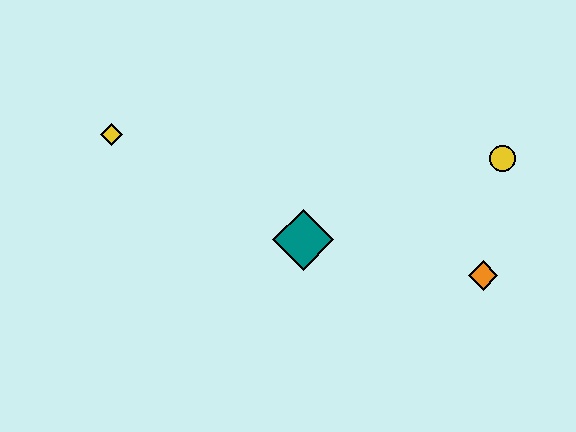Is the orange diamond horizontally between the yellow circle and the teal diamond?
Yes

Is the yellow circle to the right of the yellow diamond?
Yes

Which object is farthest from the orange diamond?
The yellow diamond is farthest from the orange diamond.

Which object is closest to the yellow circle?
The orange diamond is closest to the yellow circle.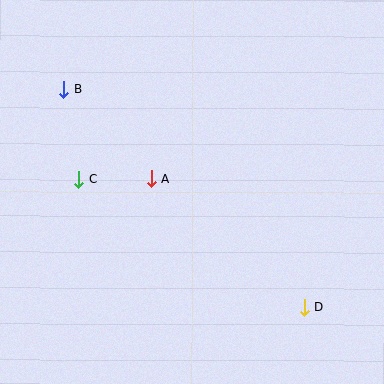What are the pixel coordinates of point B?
Point B is at (64, 89).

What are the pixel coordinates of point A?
Point A is at (151, 179).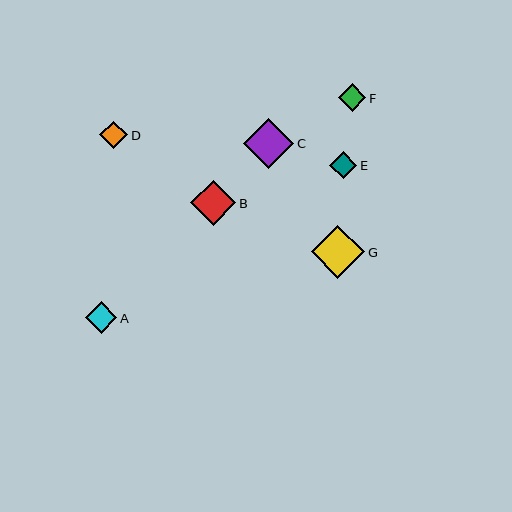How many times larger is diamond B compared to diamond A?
Diamond B is approximately 1.4 times the size of diamond A.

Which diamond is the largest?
Diamond G is the largest with a size of approximately 53 pixels.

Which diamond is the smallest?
Diamond E is the smallest with a size of approximately 27 pixels.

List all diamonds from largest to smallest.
From largest to smallest: G, C, B, A, D, F, E.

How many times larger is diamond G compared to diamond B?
Diamond G is approximately 1.2 times the size of diamond B.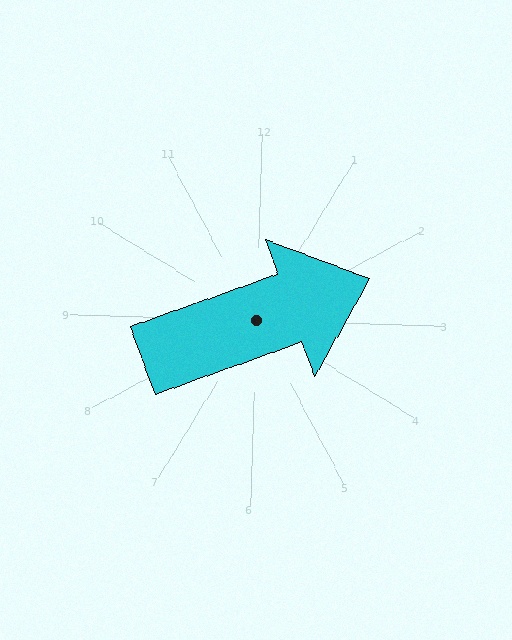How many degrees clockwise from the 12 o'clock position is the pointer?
Approximately 69 degrees.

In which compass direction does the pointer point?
East.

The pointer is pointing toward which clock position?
Roughly 2 o'clock.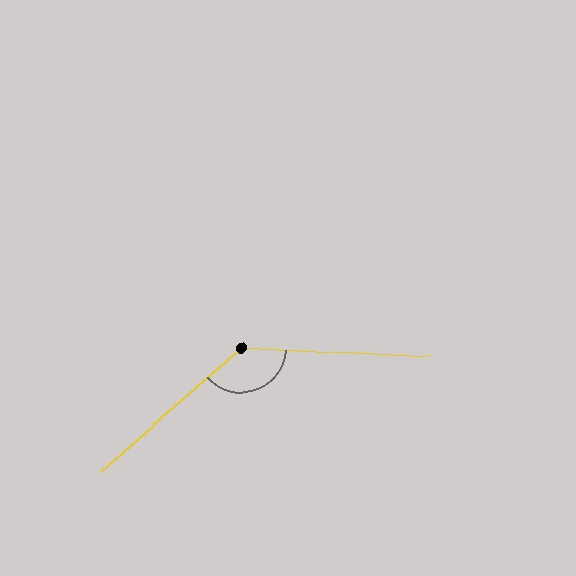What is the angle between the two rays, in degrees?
Approximately 136 degrees.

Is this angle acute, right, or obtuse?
It is obtuse.